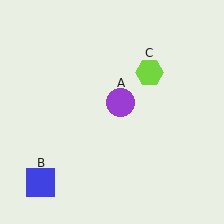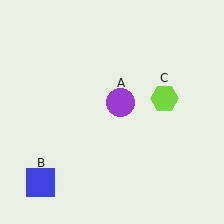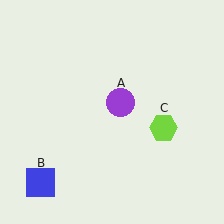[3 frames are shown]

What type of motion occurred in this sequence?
The lime hexagon (object C) rotated clockwise around the center of the scene.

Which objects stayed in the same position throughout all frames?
Purple circle (object A) and blue square (object B) remained stationary.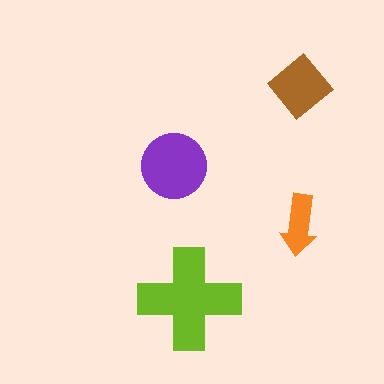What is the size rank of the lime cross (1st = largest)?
1st.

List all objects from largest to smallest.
The lime cross, the purple circle, the brown diamond, the orange arrow.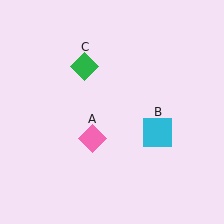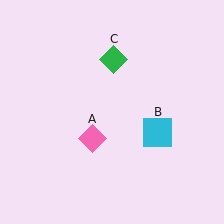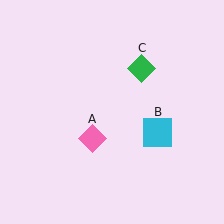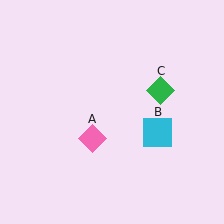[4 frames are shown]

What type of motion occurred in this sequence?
The green diamond (object C) rotated clockwise around the center of the scene.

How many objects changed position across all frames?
1 object changed position: green diamond (object C).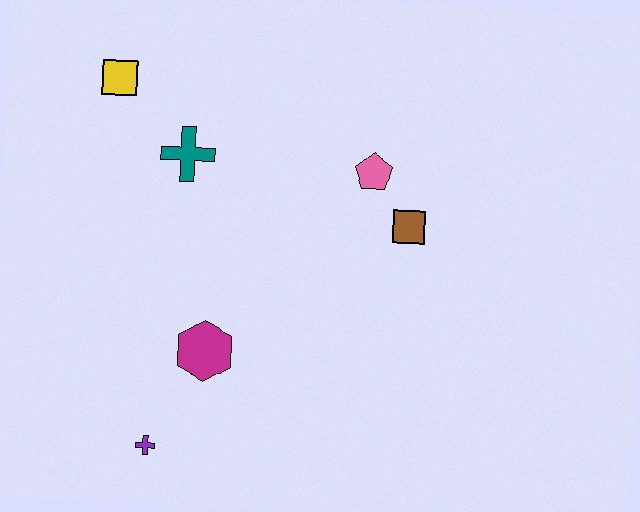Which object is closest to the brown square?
The pink pentagon is closest to the brown square.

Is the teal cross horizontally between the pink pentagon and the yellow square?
Yes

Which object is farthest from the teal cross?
The purple cross is farthest from the teal cross.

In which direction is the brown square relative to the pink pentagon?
The brown square is below the pink pentagon.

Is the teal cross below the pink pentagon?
No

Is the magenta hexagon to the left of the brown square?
Yes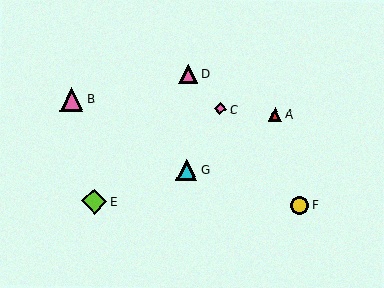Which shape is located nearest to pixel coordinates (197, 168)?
The cyan triangle (labeled G) at (186, 170) is nearest to that location.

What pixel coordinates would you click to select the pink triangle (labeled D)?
Click at (188, 74) to select the pink triangle D.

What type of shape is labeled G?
Shape G is a cyan triangle.